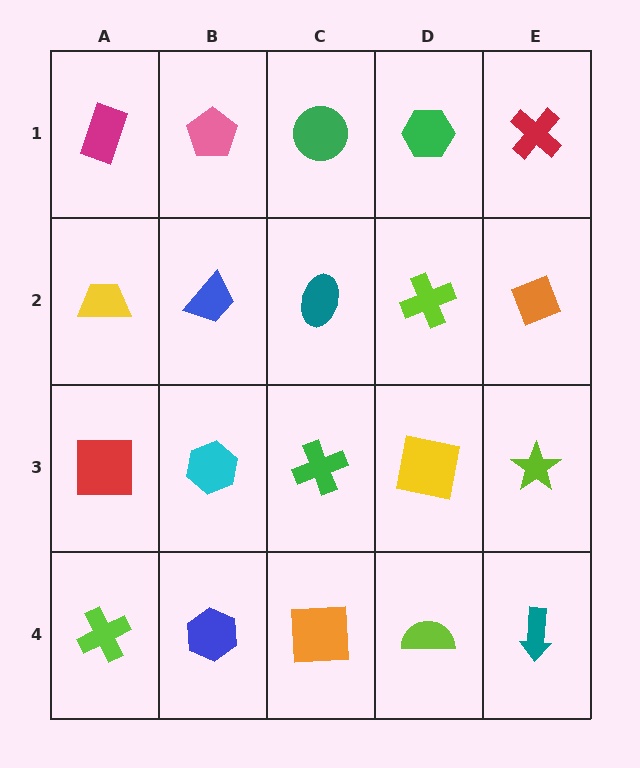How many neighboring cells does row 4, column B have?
3.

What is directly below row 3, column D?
A lime semicircle.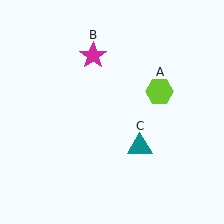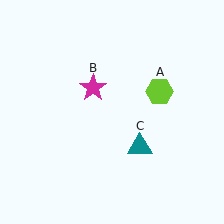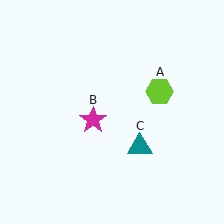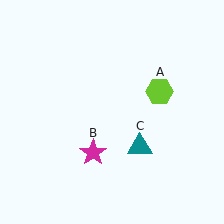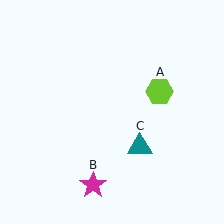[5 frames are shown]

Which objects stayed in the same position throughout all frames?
Lime hexagon (object A) and teal triangle (object C) remained stationary.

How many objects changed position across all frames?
1 object changed position: magenta star (object B).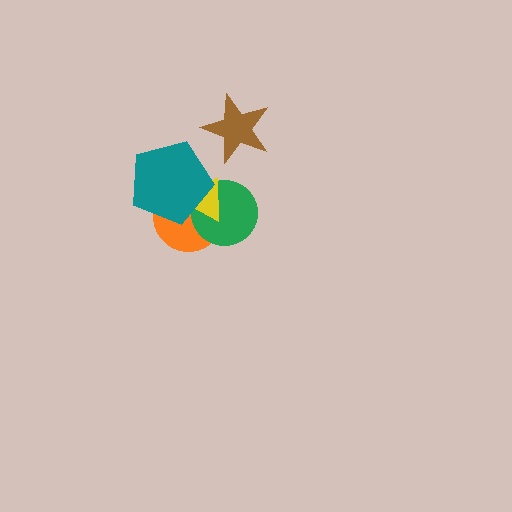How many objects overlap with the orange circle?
3 objects overlap with the orange circle.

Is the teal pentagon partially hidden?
No, no other shape covers it.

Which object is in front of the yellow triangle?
The teal pentagon is in front of the yellow triangle.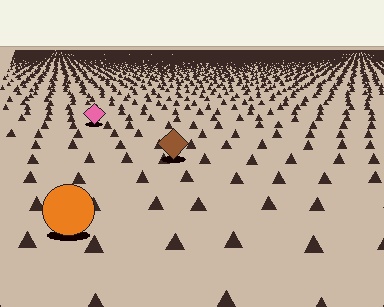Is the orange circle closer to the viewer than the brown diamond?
Yes. The orange circle is closer — you can tell from the texture gradient: the ground texture is coarser near it.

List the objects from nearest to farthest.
From nearest to farthest: the orange circle, the brown diamond, the pink diamond.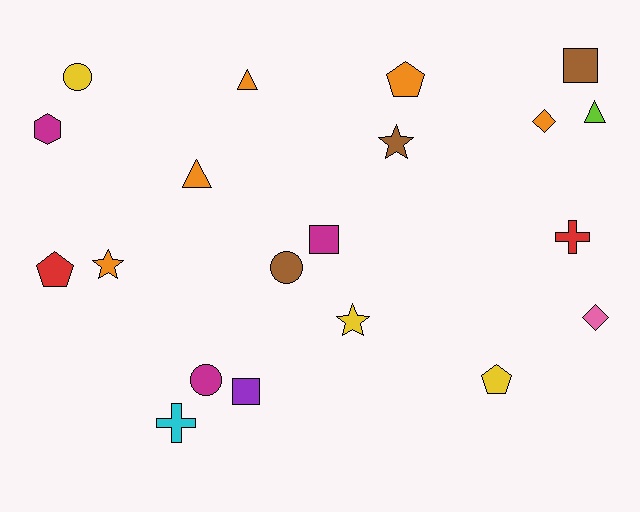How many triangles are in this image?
There are 3 triangles.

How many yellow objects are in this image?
There are 3 yellow objects.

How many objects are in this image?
There are 20 objects.